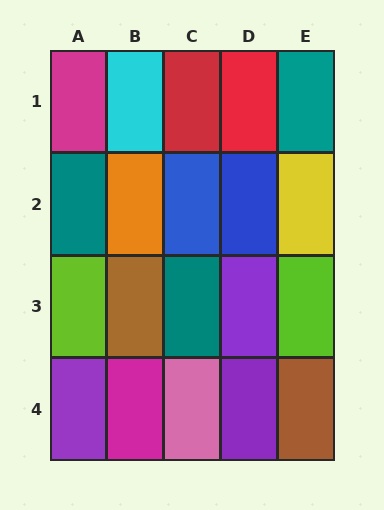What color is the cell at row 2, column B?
Orange.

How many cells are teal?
3 cells are teal.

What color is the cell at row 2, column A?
Teal.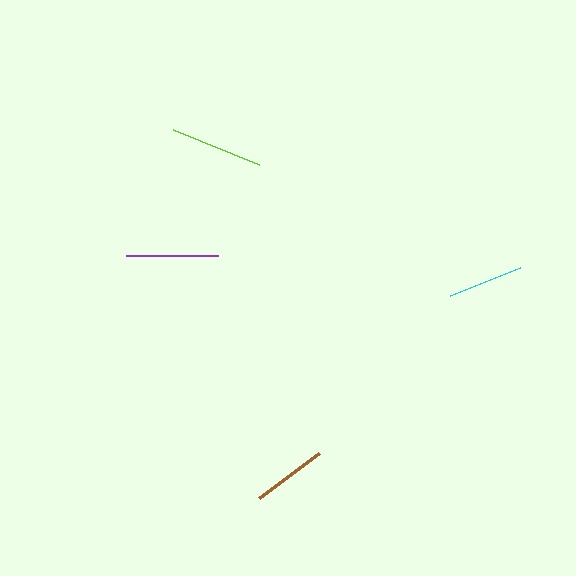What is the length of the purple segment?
The purple segment is approximately 92 pixels long.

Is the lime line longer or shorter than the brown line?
The lime line is longer than the brown line.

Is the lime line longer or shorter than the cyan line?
The lime line is longer than the cyan line.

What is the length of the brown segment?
The brown segment is approximately 75 pixels long.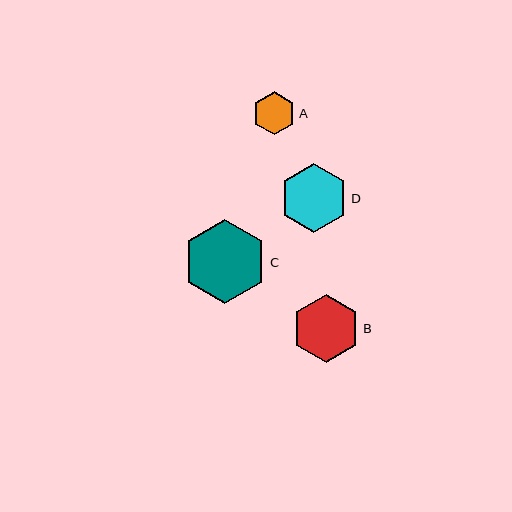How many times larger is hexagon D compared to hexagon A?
Hexagon D is approximately 1.6 times the size of hexagon A.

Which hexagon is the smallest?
Hexagon A is the smallest with a size of approximately 43 pixels.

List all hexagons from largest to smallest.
From largest to smallest: C, D, B, A.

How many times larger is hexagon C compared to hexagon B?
Hexagon C is approximately 1.2 times the size of hexagon B.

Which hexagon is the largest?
Hexagon C is the largest with a size of approximately 84 pixels.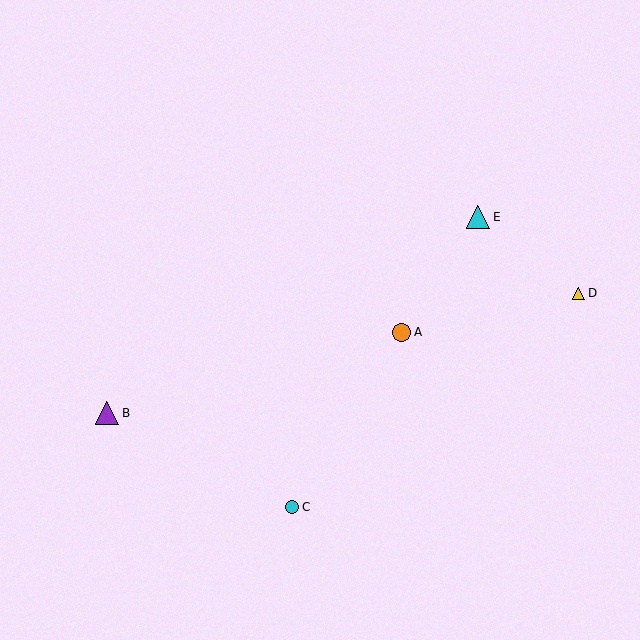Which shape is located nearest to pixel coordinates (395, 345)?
The orange circle (labeled A) at (401, 332) is nearest to that location.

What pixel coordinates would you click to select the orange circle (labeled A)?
Click at (401, 332) to select the orange circle A.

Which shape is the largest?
The cyan triangle (labeled E) is the largest.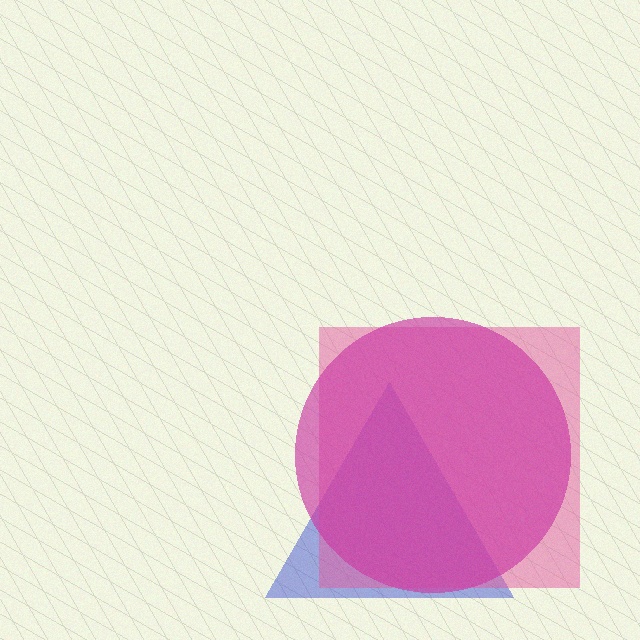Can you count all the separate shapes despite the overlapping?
Yes, there are 3 separate shapes.